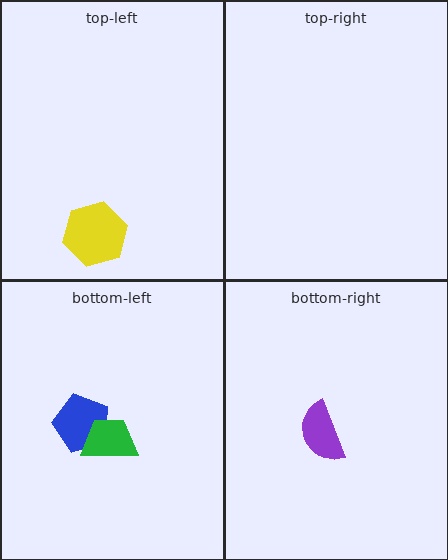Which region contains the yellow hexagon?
The top-left region.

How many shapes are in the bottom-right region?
1.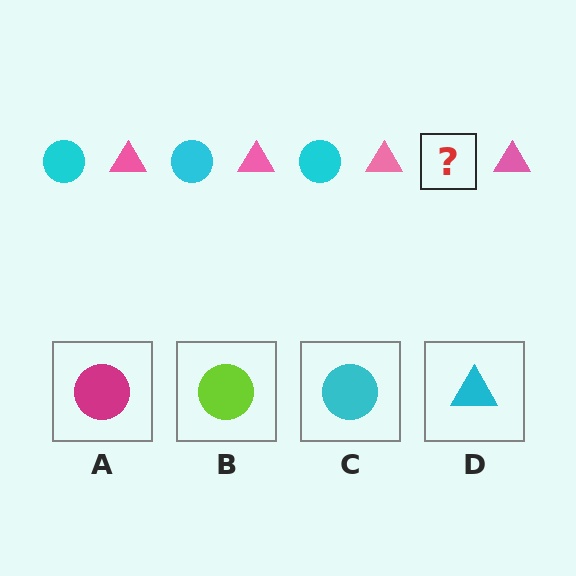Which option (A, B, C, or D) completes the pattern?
C.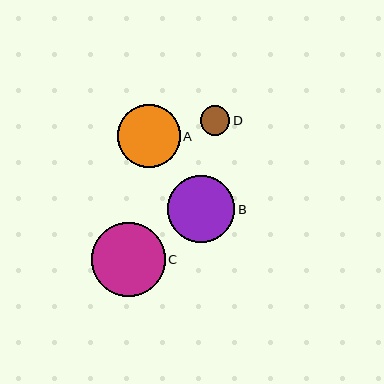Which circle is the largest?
Circle C is the largest with a size of approximately 74 pixels.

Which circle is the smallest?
Circle D is the smallest with a size of approximately 30 pixels.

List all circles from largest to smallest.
From largest to smallest: C, B, A, D.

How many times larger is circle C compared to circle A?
Circle C is approximately 1.2 times the size of circle A.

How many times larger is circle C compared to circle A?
Circle C is approximately 1.2 times the size of circle A.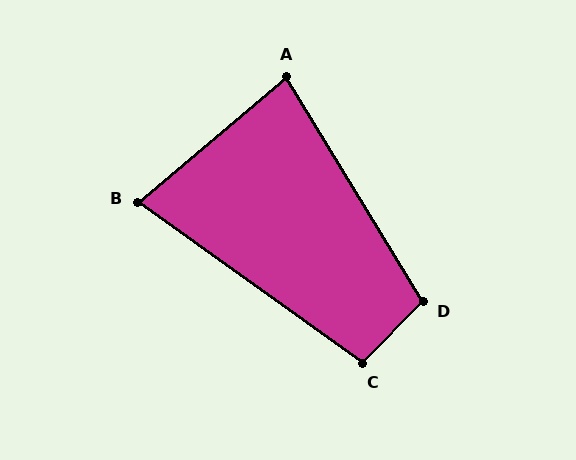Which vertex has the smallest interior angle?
B, at approximately 76 degrees.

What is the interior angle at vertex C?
Approximately 99 degrees (obtuse).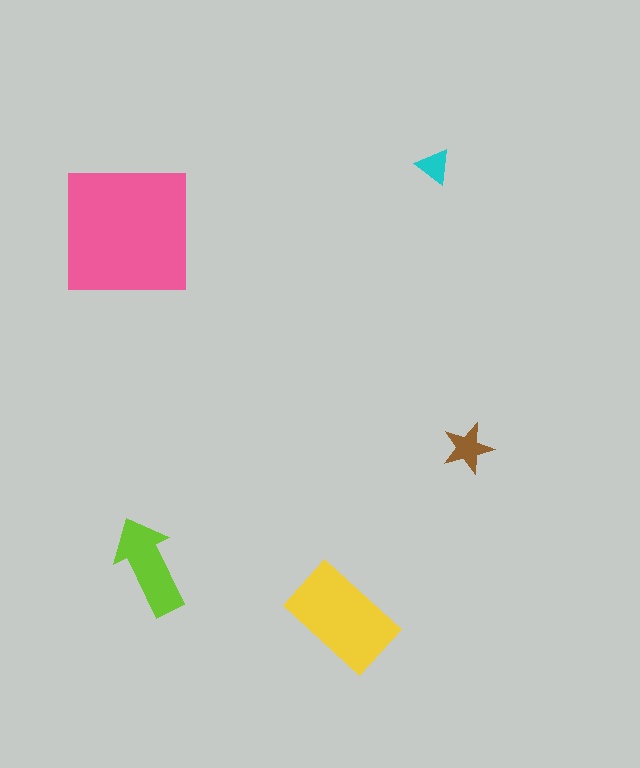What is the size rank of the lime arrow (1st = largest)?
3rd.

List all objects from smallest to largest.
The cyan triangle, the brown star, the lime arrow, the yellow rectangle, the pink square.